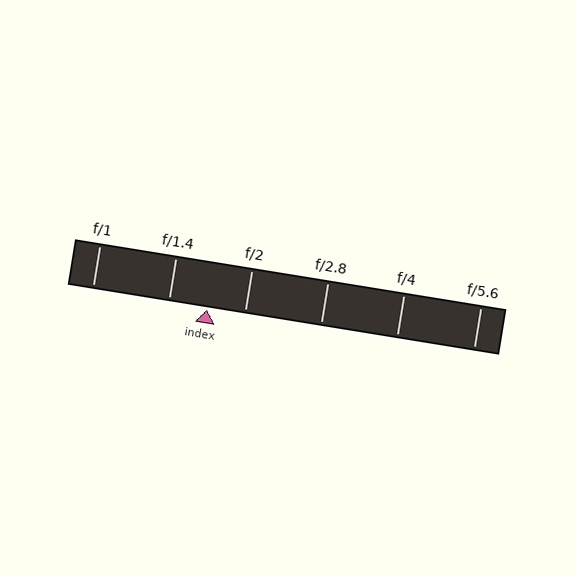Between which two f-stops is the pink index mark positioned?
The index mark is between f/1.4 and f/2.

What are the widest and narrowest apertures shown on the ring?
The widest aperture shown is f/1 and the narrowest is f/5.6.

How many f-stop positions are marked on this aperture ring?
There are 6 f-stop positions marked.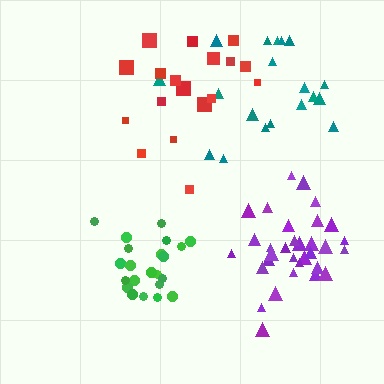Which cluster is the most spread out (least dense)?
Teal.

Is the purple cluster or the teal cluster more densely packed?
Purple.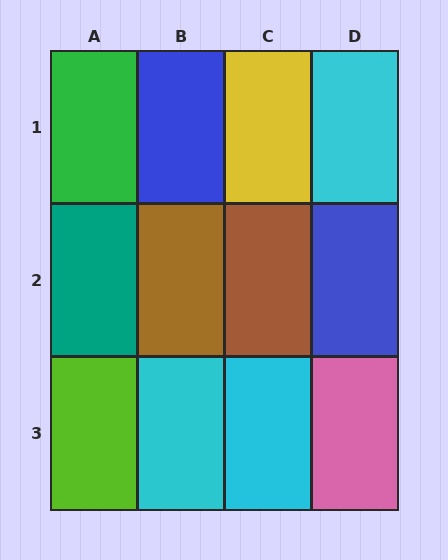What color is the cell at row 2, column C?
Brown.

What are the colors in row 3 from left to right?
Lime, cyan, cyan, pink.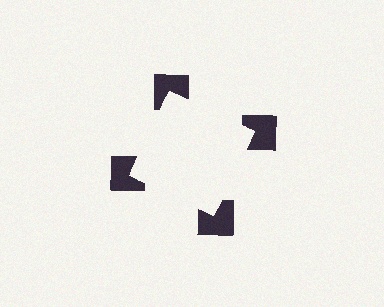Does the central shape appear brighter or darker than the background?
It typically appears slightly brighter than the background, even though no actual brightness change is drawn.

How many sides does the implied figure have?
4 sides.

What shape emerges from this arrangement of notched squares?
An illusory square — its edges are inferred from the aligned wedge cuts in the notched squares, not physically drawn.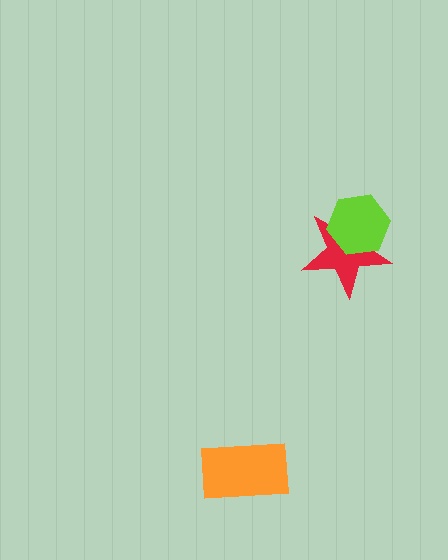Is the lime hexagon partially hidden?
No, no other shape covers it.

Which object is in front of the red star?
The lime hexagon is in front of the red star.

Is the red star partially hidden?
Yes, it is partially covered by another shape.